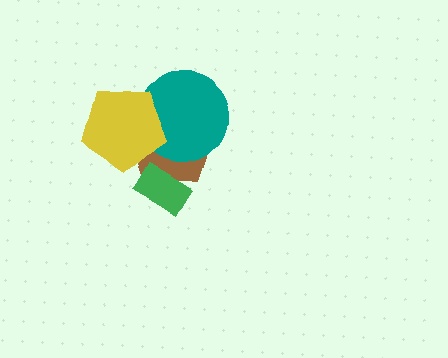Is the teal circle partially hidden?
Yes, it is partially covered by another shape.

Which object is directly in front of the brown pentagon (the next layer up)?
The green rectangle is directly in front of the brown pentagon.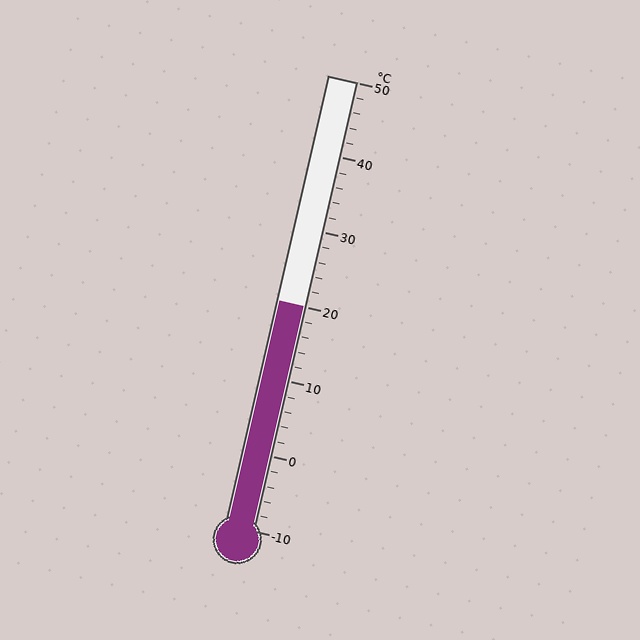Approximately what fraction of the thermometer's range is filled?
The thermometer is filled to approximately 50% of its range.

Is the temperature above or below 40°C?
The temperature is below 40°C.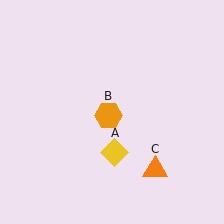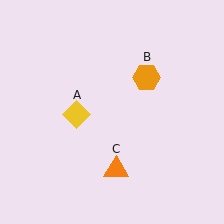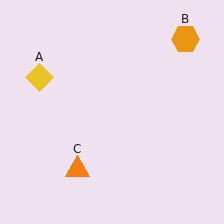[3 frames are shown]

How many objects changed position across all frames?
3 objects changed position: yellow diamond (object A), orange hexagon (object B), orange triangle (object C).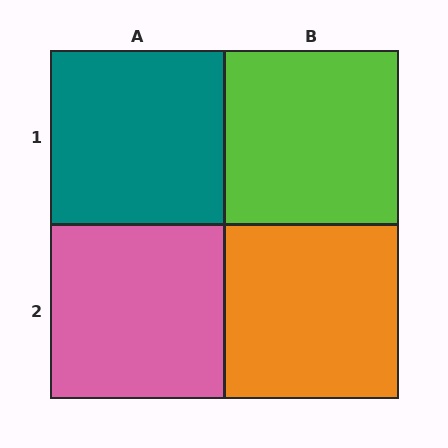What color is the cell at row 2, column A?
Pink.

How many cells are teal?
1 cell is teal.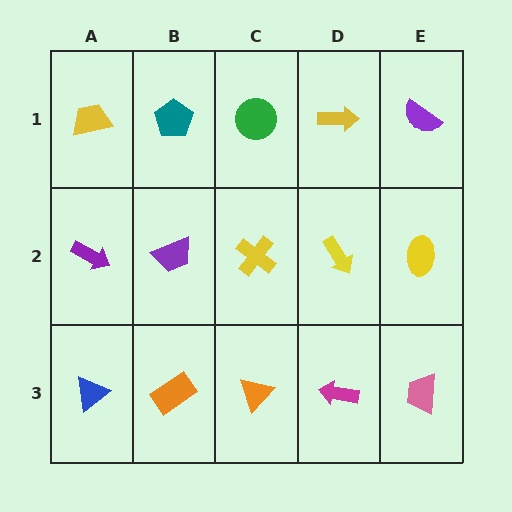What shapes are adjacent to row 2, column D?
A yellow arrow (row 1, column D), a magenta arrow (row 3, column D), a yellow cross (row 2, column C), a yellow ellipse (row 2, column E).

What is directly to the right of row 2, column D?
A yellow ellipse.